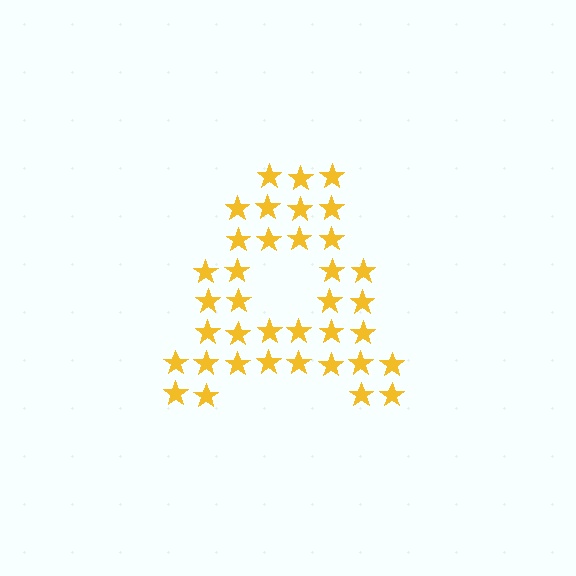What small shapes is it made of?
It is made of small stars.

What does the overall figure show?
The overall figure shows the letter A.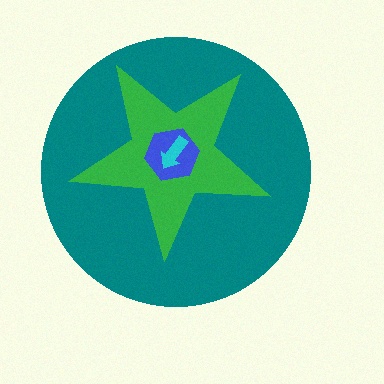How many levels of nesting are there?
4.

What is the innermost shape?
The cyan arrow.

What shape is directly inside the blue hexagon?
The cyan arrow.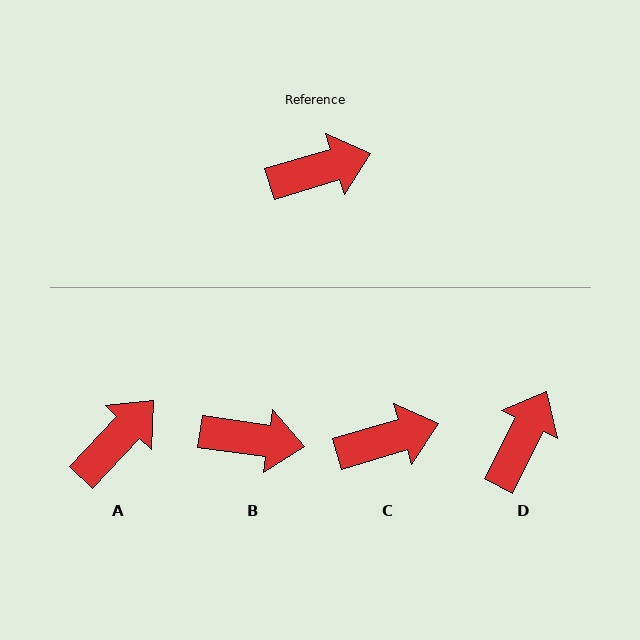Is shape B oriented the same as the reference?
No, it is off by about 25 degrees.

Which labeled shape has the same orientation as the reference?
C.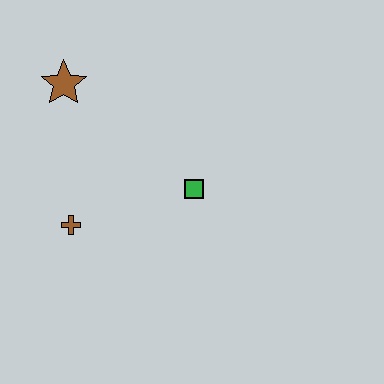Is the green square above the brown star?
No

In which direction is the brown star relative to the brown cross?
The brown star is above the brown cross.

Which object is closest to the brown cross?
The green square is closest to the brown cross.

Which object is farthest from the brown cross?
The brown star is farthest from the brown cross.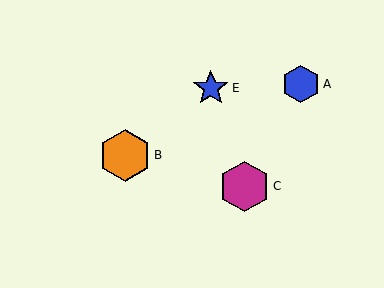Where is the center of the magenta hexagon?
The center of the magenta hexagon is at (244, 186).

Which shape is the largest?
The orange hexagon (labeled B) is the largest.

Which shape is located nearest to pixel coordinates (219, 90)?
The blue star (labeled E) at (211, 88) is nearest to that location.